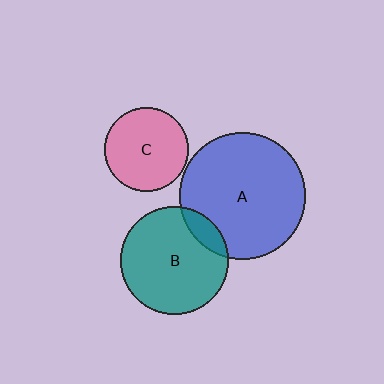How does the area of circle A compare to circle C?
Approximately 2.2 times.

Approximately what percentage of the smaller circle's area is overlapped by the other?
Approximately 10%.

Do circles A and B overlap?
Yes.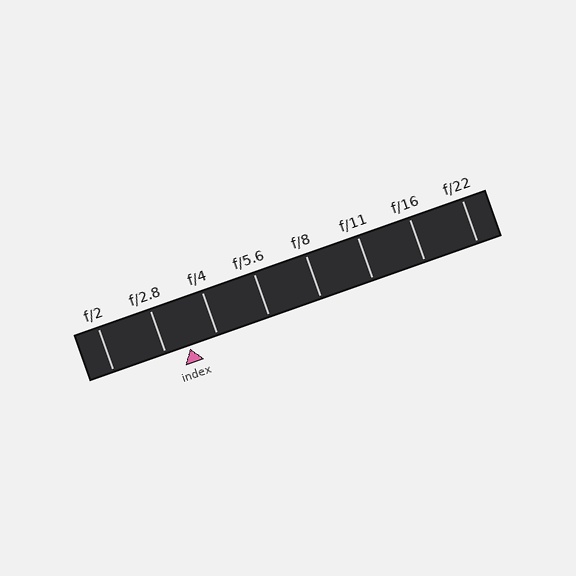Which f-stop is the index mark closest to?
The index mark is closest to f/2.8.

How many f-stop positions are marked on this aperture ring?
There are 8 f-stop positions marked.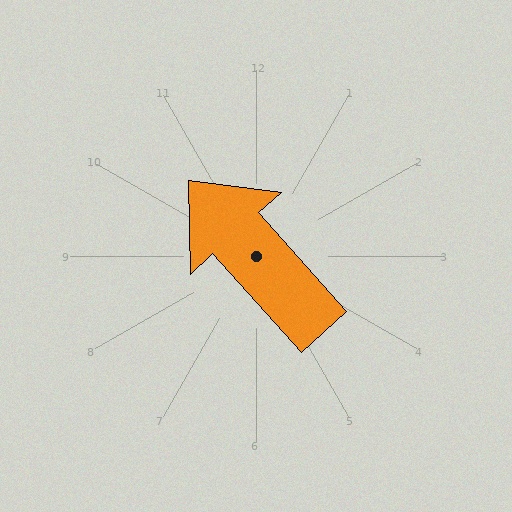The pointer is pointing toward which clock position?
Roughly 11 o'clock.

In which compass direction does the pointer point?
Northwest.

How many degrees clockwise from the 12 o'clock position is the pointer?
Approximately 318 degrees.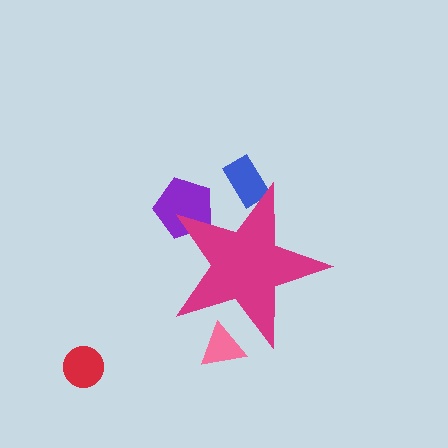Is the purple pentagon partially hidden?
Yes, the purple pentagon is partially hidden behind the magenta star.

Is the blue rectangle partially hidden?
Yes, the blue rectangle is partially hidden behind the magenta star.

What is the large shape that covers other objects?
A magenta star.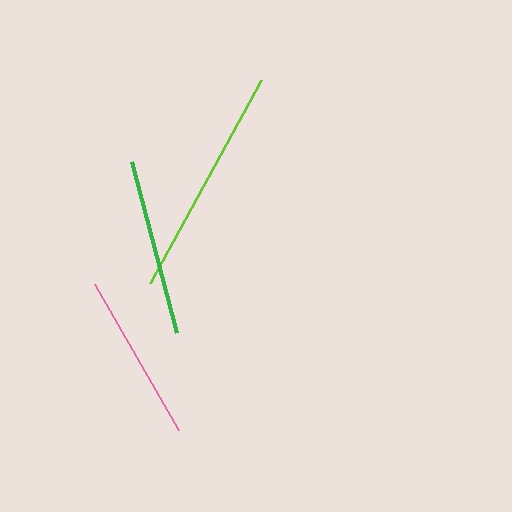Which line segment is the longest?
The lime line is the longest at approximately 231 pixels.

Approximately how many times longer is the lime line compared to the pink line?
The lime line is approximately 1.4 times the length of the pink line.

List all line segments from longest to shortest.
From longest to shortest: lime, green, pink.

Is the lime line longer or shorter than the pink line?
The lime line is longer than the pink line.